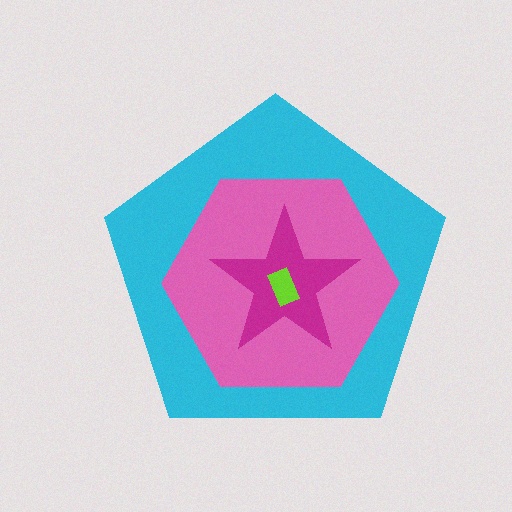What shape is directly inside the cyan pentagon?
The pink hexagon.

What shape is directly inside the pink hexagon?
The magenta star.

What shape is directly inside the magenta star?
The lime rectangle.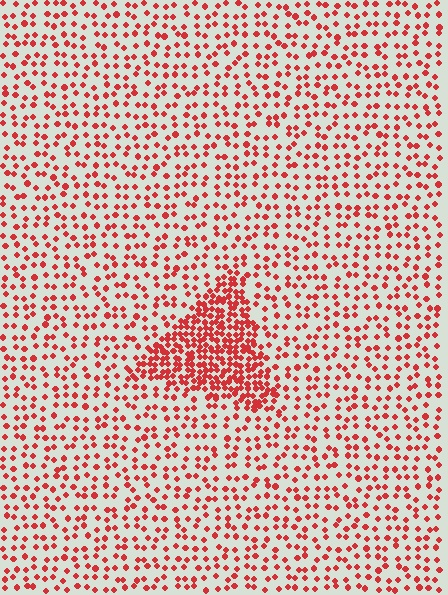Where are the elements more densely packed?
The elements are more densely packed inside the triangle boundary.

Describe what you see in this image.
The image contains small red elements arranged at two different densities. A triangle-shaped region is visible where the elements are more densely packed than the surrounding area.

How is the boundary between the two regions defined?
The boundary is defined by a change in element density (approximately 2.7x ratio). All elements are the same color, size, and shape.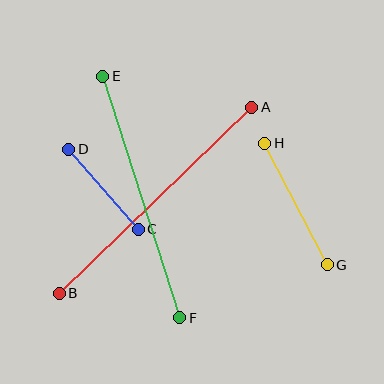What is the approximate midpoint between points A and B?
The midpoint is at approximately (155, 200) pixels.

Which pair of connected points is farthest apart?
Points A and B are farthest apart.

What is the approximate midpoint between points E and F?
The midpoint is at approximately (141, 197) pixels.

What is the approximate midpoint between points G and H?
The midpoint is at approximately (296, 204) pixels.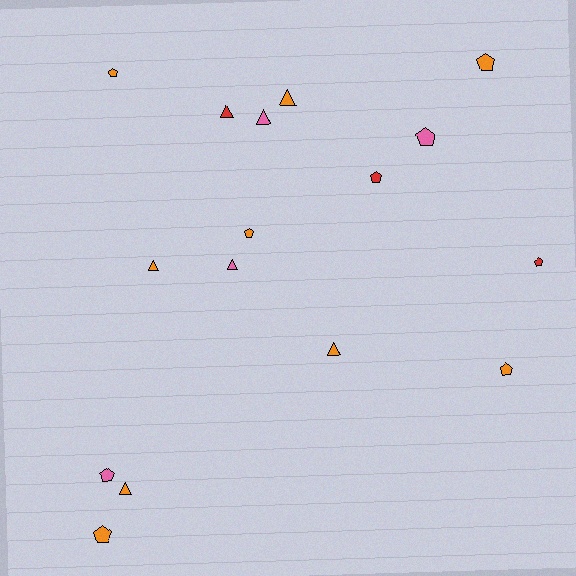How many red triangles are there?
There is 1 red triangle.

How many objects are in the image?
There are 16 objects.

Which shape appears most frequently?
Pentagon, with 9 objects.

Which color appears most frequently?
Orange, with 9 objects.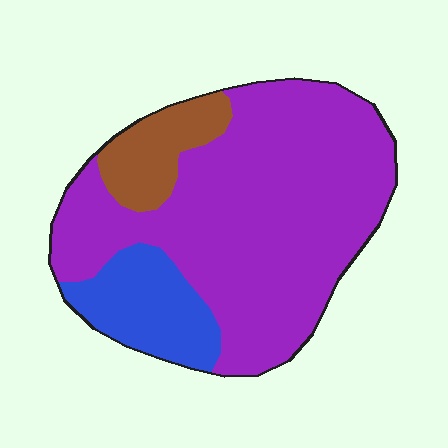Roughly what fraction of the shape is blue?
Blue covers around 15% of the shape.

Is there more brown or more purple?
Purple.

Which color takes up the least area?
Brown, at roughly 10%.